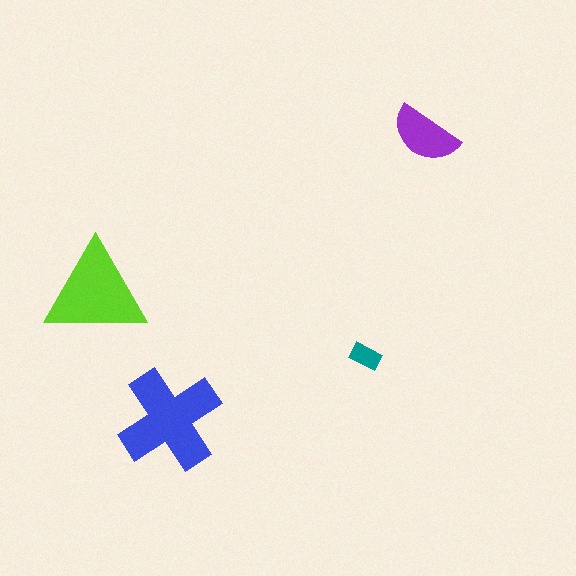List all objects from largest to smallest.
The blue cross, the lime triangle, the purple semicircle, the teal rectangle.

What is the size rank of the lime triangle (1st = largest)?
2nd.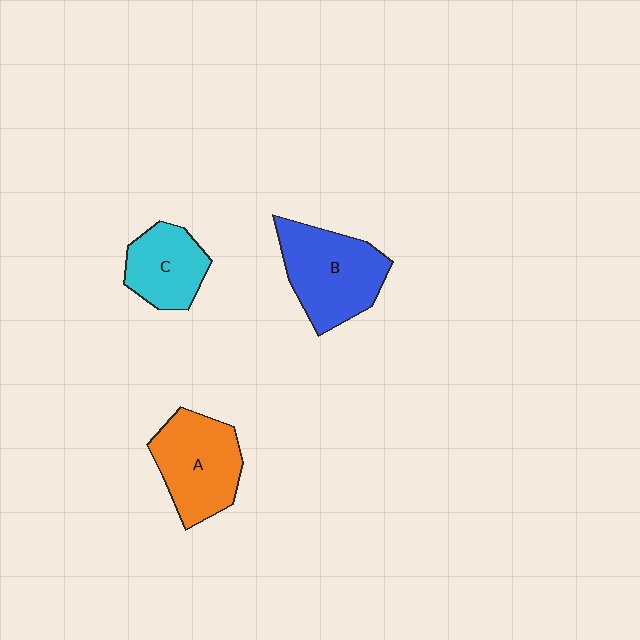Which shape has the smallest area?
Shape C (cyan).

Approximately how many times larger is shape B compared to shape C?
Approximately 1.5 times.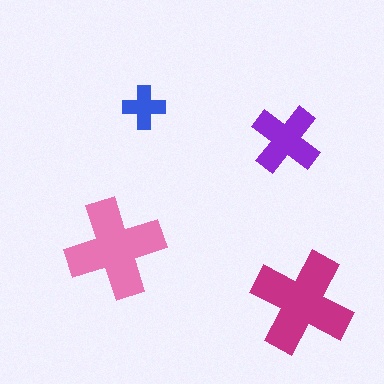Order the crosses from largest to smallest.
the magenta one, the pink one, the purple one, the blue one.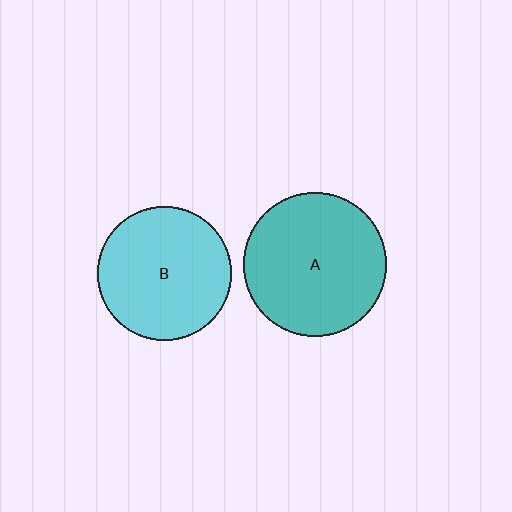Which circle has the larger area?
Circle A (teal).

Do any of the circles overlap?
No, none of the circles overlap.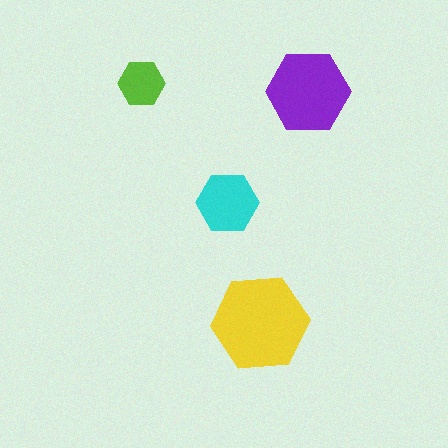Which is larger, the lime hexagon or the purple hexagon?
The purple one.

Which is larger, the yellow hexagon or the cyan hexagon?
The yellow one.